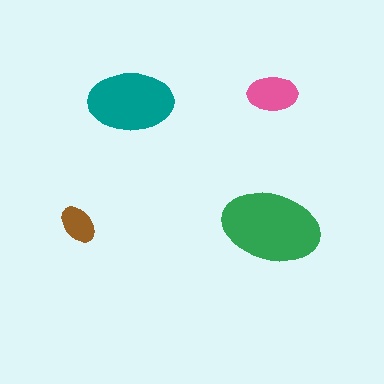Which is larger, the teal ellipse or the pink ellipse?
The teal one.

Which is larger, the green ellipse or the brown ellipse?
The green one.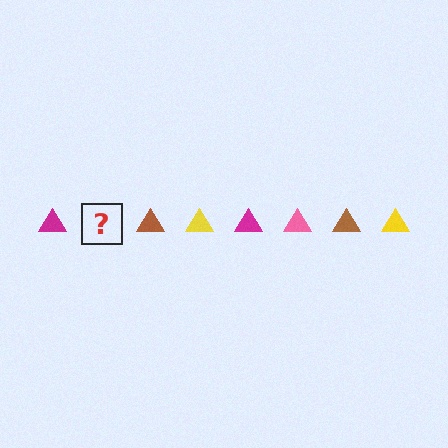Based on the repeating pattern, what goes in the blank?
The blank should be a pink triangle.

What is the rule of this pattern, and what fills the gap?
The rule is that the pattern cycles through magenta, pink, brown, yellow triangles. The gap should be filled with a pink triangle.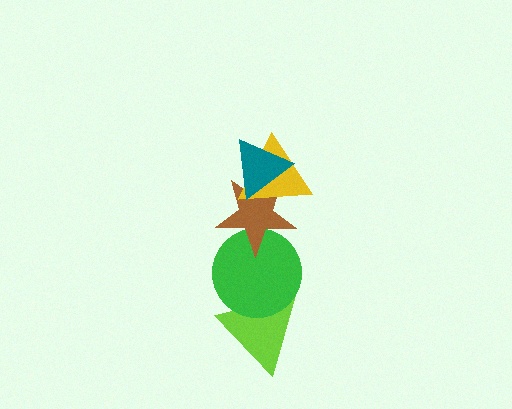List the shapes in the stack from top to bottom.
From top to bottom: the teal triangle, the yellow triangle, the brown star, the green circle, the lime triangle.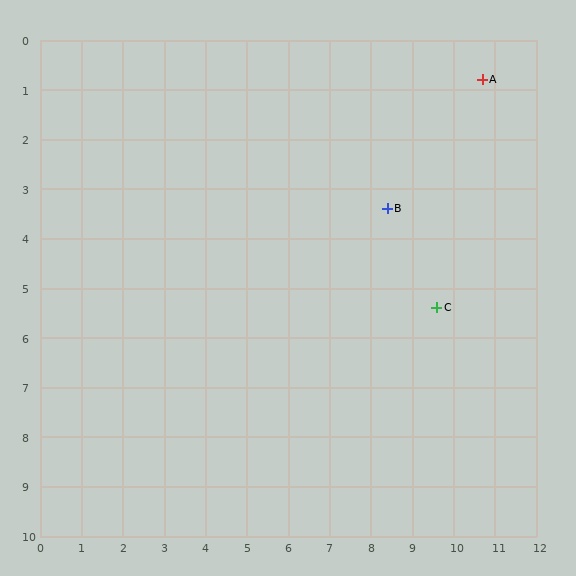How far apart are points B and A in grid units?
Points B and A are about 3.5 grid units apart.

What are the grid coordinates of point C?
Point C is at approximately (9.6, 5.4).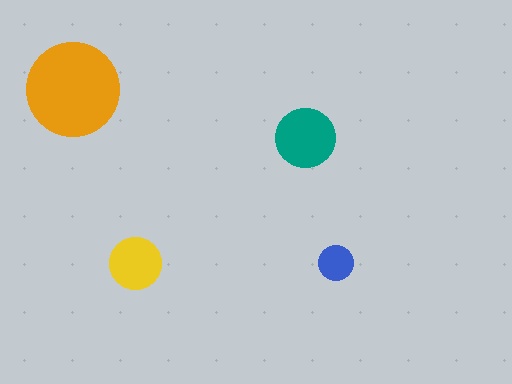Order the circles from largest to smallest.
the orange one, the teal one, the yellow one, the blue one.